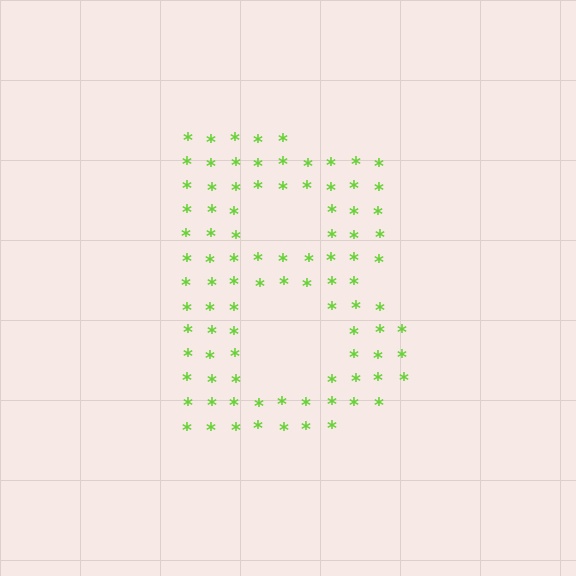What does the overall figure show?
The overall figure shows the letter B.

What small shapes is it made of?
It is made of small asterisks.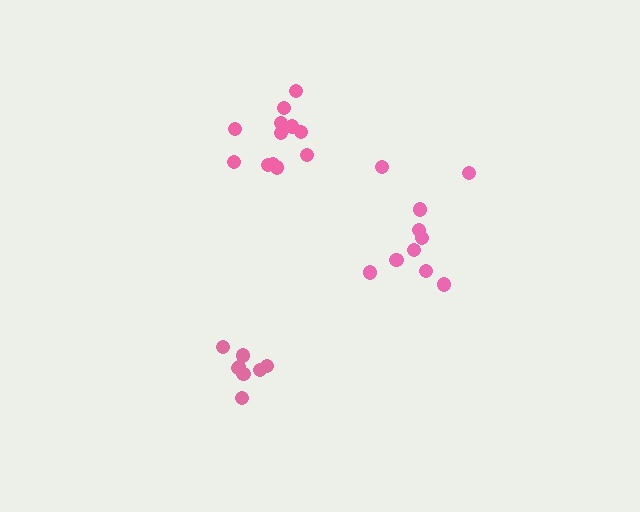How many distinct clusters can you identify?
There are 3 distinct clusters.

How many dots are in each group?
Group 1: 12 dots, Group 2: 10 dots, Group 3: 8 dots (30 total).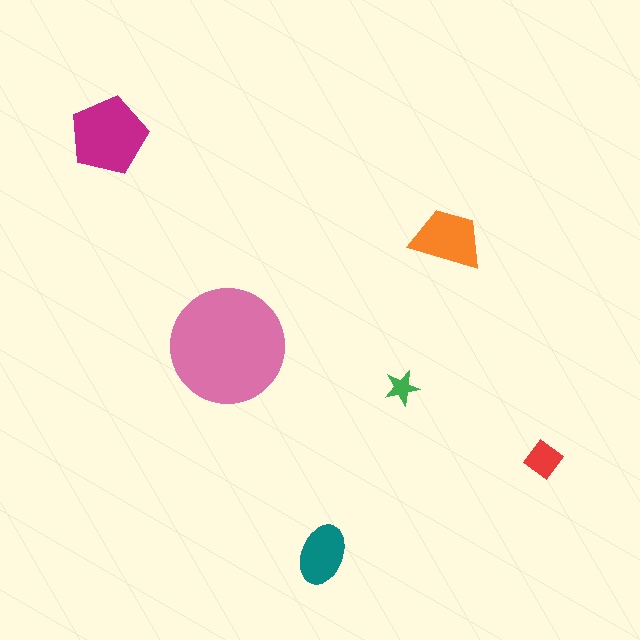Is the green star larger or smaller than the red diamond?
Smaller.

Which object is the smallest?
The green star.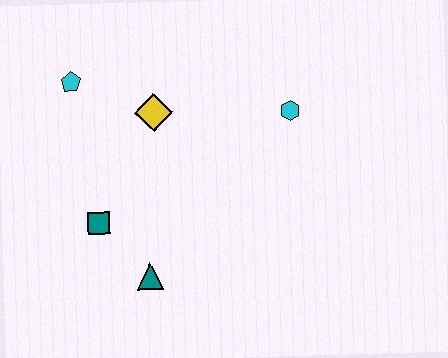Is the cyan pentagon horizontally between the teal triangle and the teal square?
No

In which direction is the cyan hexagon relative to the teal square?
The cyan hexagon is to the right of the teal square.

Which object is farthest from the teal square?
The cyan hexagon is farthest from the teal square.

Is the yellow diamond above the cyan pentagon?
No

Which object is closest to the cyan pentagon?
The yellow diamond is closest to the cyan pentagon.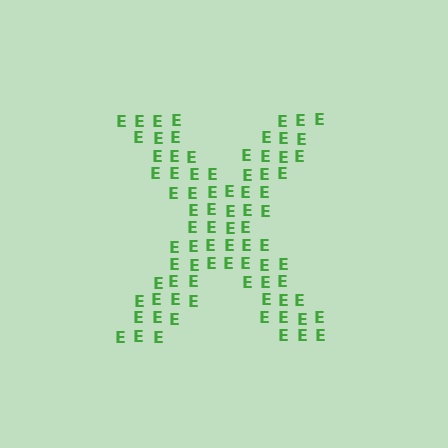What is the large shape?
The large shape is the letter X.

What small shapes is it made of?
It is made of small letter E's.